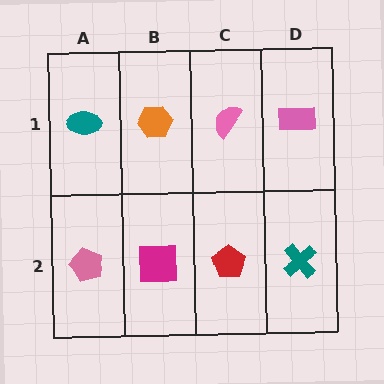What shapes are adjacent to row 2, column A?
A teal ellipse (row 1, column A), a magenta square (row 2, column B).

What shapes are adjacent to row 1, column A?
A pink pentagon (row 2, column A), an orange hexagon (row 1, column B).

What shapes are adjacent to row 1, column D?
A teal cross (row 2, column D), a pink semicircle (row 1, column C).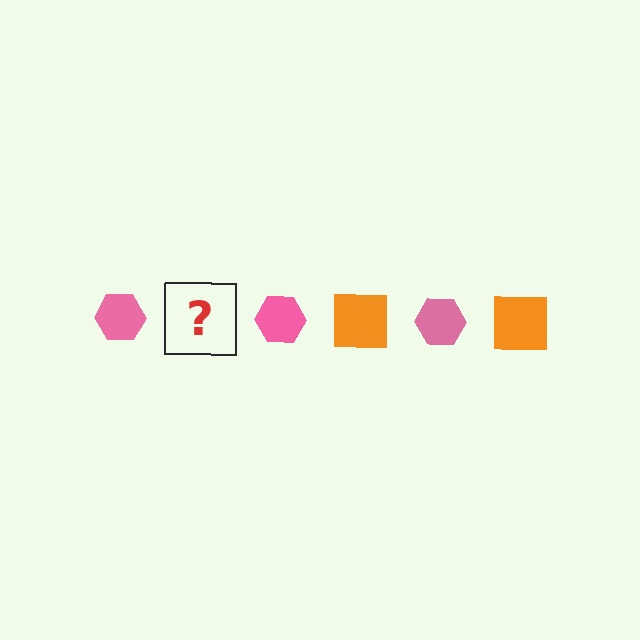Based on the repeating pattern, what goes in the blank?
The blank should be an orange square.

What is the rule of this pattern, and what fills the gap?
The rule is that the pattern alternates between pink hexagon and orange square. The gap should be filled with an orange square.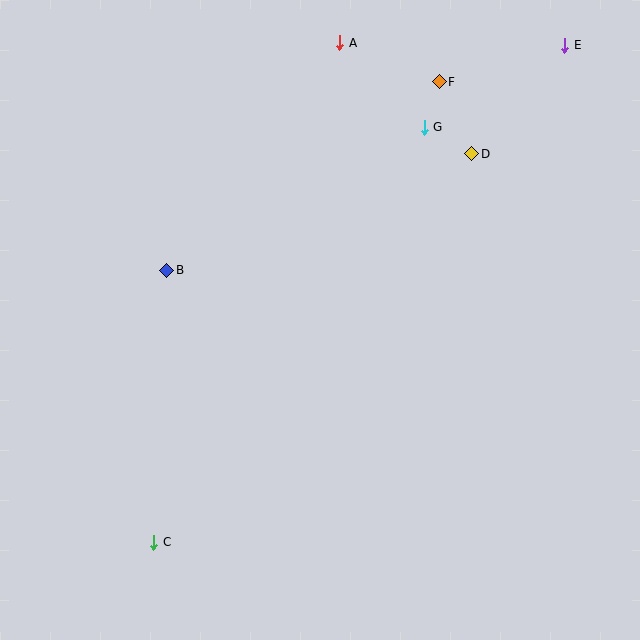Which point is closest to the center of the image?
Point B at (167, 270) is closest to the center.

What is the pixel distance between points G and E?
The distance between G and E is 163 pixels.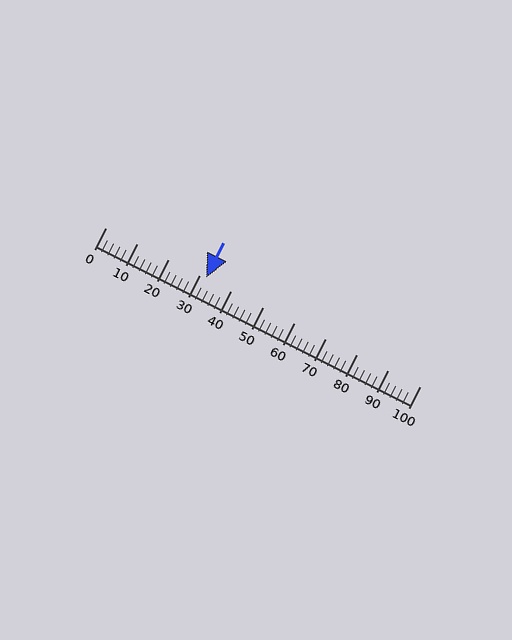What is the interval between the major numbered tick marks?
The major tick marks are spaced 10 units apart.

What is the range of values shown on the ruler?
The ruler shows values from 0 to 100.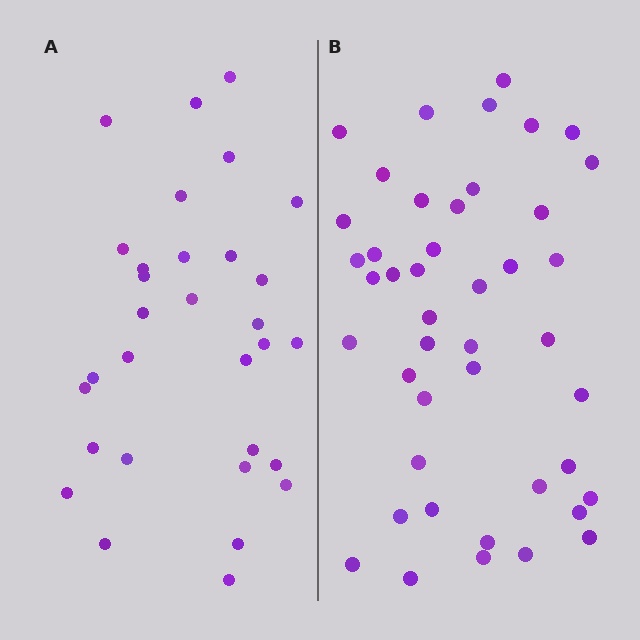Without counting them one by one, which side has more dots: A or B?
Region B (the right region) has more dots.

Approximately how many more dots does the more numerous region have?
Region B has approximately 15 more dots than region A.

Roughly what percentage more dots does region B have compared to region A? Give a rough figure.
About 40% more.